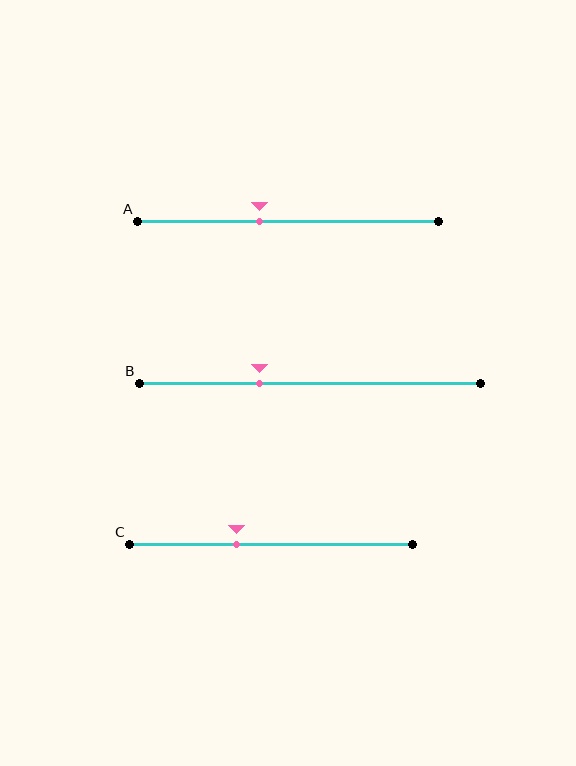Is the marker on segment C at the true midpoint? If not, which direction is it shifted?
No, the marker on segment C is shifted to the left by about 12% of the segment length.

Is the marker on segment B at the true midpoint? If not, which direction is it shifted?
No, the marker on segment B is shifted to the left by about 15% of the segment length.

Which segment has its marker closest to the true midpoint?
Segment A has its marker closest to the true midpoint.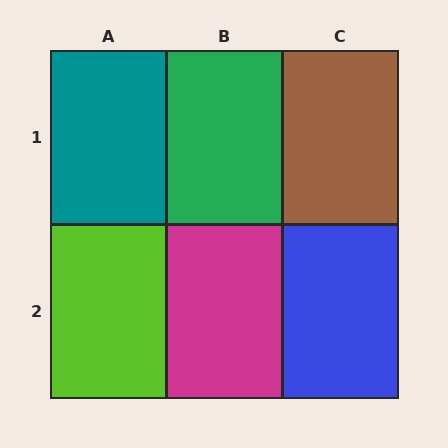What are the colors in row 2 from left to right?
Lime, magenta, blue.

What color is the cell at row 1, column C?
Brown.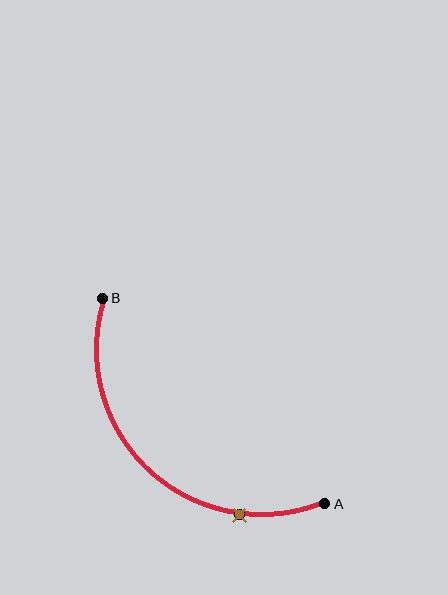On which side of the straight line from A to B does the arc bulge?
The arc bulges below and to the left of the straight line connecting A and B.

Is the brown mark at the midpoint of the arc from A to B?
No. The brown mark lies on the arc but is closer to endpoint A. The arc midpoint would be at the point on the curve equidistant along the arc from both A and B.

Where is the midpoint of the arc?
The arc midpoint is the point on the curve farthest from the straight line joining A and B. It sits below and to the left of that line.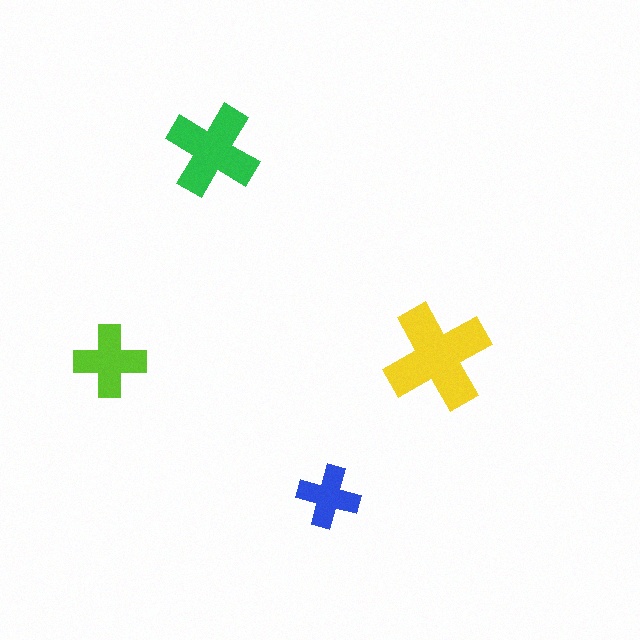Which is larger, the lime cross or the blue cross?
The lime one.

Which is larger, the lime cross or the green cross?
The green one.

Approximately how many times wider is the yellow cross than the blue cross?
About 1.5 times wider.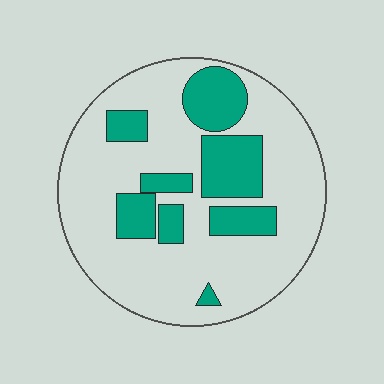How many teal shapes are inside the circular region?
8.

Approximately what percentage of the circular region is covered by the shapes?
Approximately 25%.